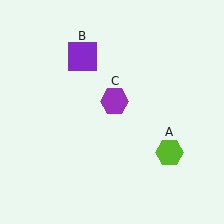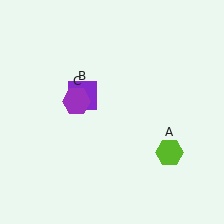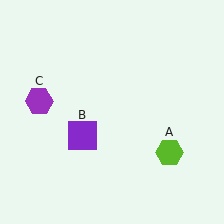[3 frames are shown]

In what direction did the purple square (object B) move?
The purple square (object B) moved down.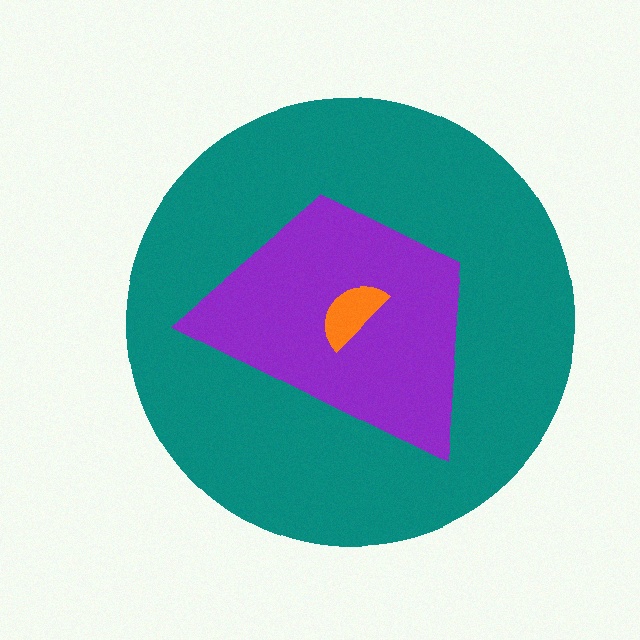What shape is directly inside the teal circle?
The purple trapezoid.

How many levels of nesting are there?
3.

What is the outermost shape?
The teal circle.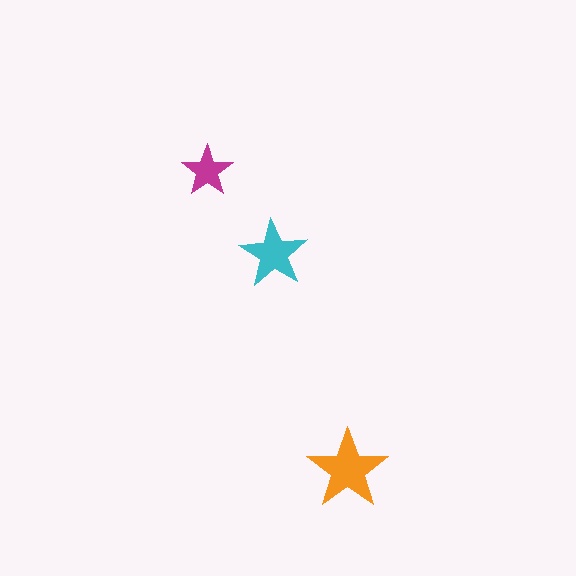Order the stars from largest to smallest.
the orange one, the cyan one, the magenta one.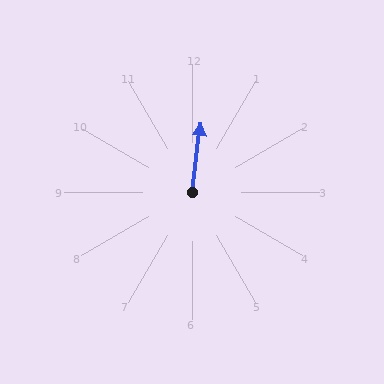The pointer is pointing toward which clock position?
Roughly 12 o'clock.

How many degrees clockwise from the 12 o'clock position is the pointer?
Approximately 7 degrees.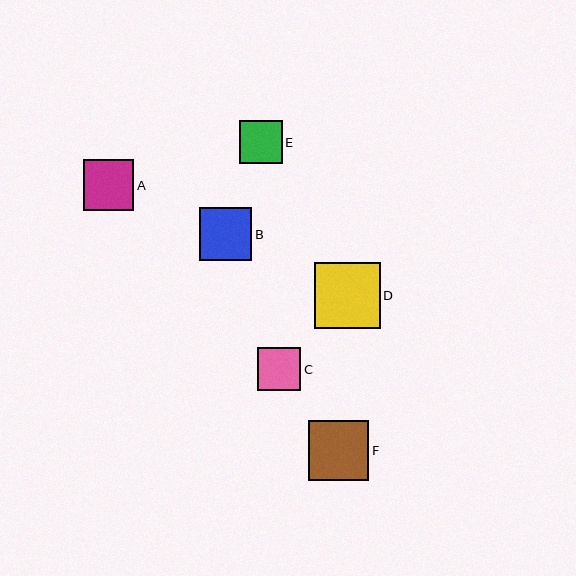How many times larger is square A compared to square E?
Square A is approximately 1.2 times the size of square E.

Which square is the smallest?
Square C is the smallest with a size of approximately 43 pixels.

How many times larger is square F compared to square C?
Square F is approximately 1.4 times the size of square C.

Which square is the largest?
Square D is the largest with a size of approximately 66 pixels.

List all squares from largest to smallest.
From largest to smallest: D, F, B, A, E, C.